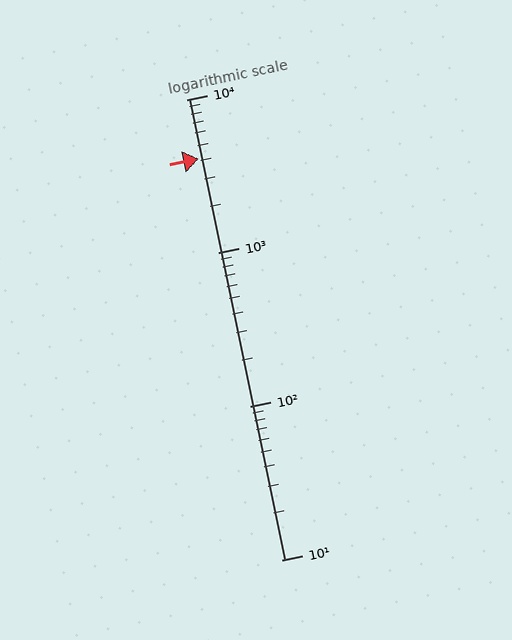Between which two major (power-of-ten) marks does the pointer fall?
The pointer is between 1000 and 10000.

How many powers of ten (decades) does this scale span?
The scale spans 3 decades, from 10 to 10000.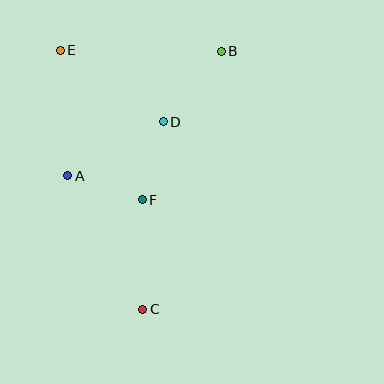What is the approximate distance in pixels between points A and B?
The distance between A and B is approximately 198 pixels.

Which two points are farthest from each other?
Points C and E are farthest from each other.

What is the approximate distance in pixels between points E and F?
The distance between E and F is approximately 170 pixels.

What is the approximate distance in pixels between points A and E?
The distance between A and E is approximately 125 pixels.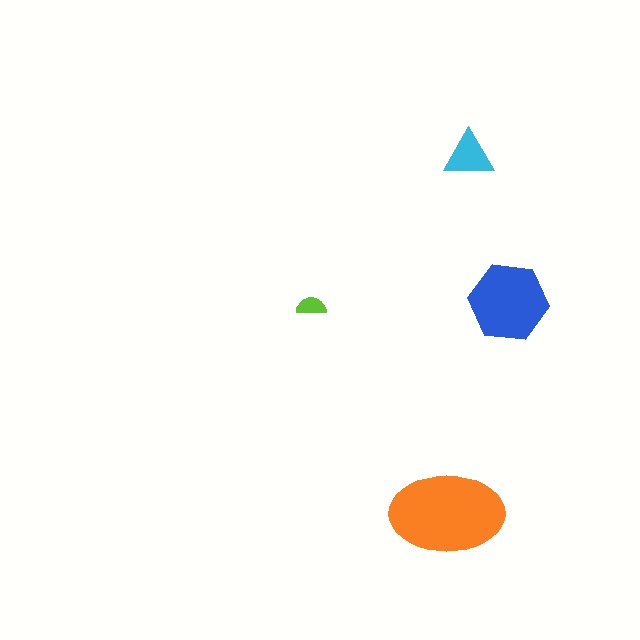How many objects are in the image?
There are 4 objects in the image.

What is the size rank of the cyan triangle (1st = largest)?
3rd.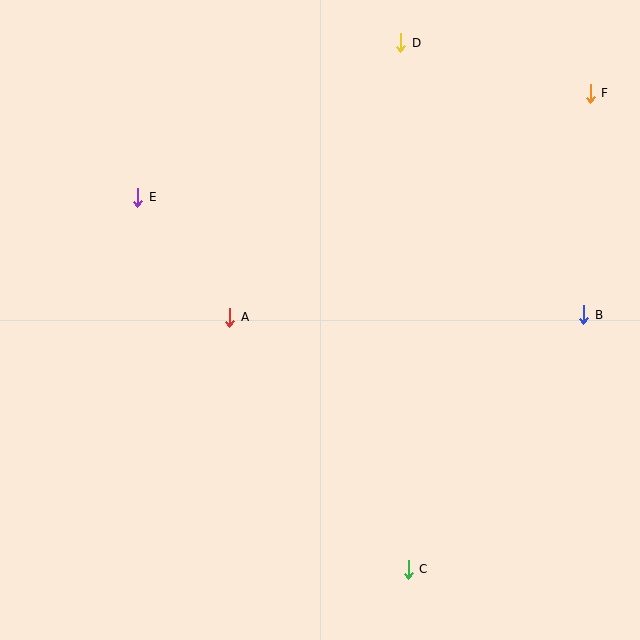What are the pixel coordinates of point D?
Point D is at (401, 43).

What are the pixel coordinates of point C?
Point C is at (408, 569).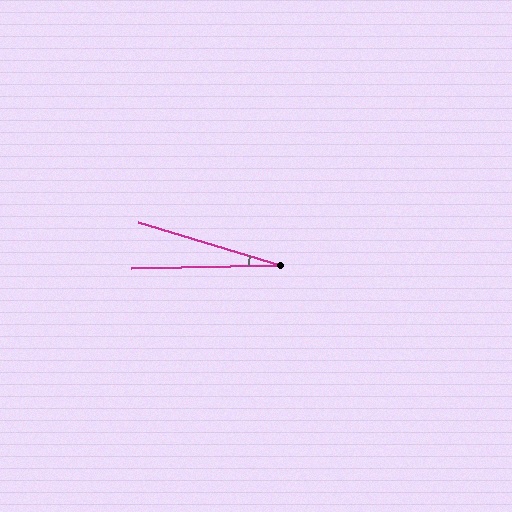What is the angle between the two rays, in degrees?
Approximately 18 degrees.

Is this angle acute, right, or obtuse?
It is acute.